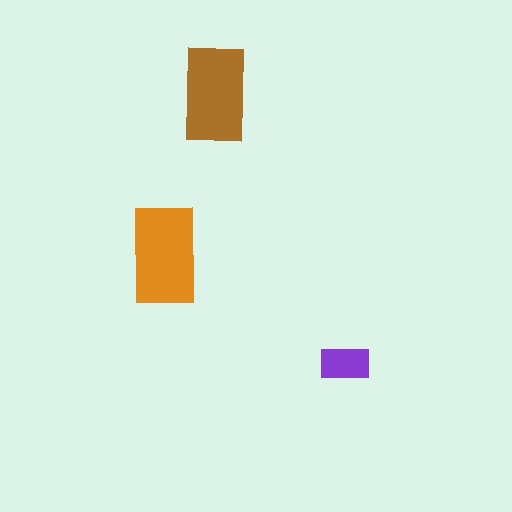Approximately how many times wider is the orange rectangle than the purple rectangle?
About 2 times wider.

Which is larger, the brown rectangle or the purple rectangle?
The brown one.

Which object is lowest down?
The purple rectangle is bottommost.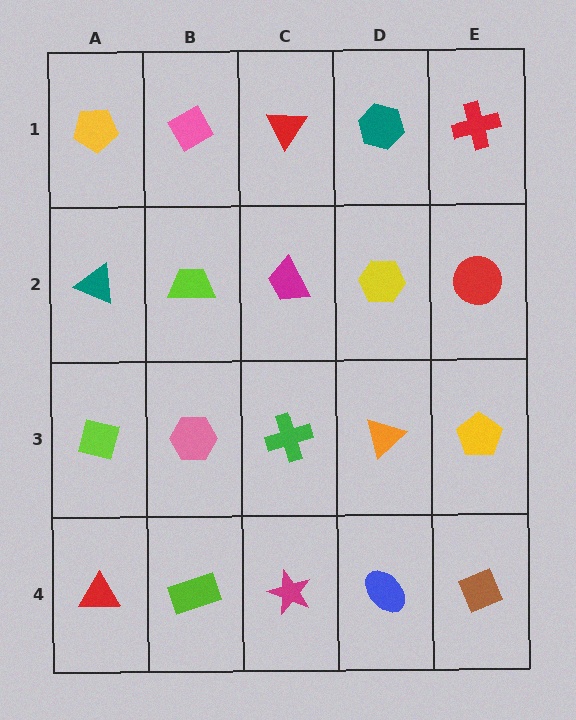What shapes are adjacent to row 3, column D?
A yellow hexagon (row 2, column D), a blue ellipse (row 4, column D), a green cross (row 3, column C), a yellow pentagon (row 3, column E).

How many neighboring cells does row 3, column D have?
4.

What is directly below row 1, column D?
A yellow hexagon.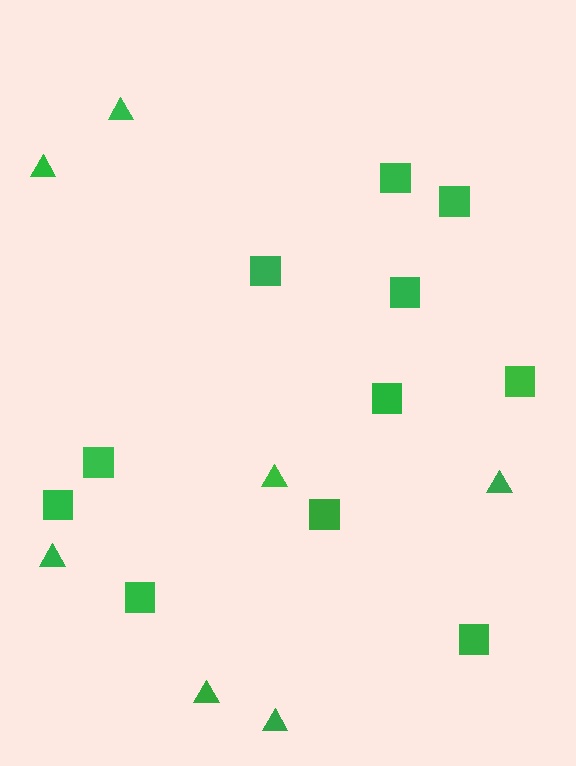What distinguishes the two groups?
There are 2 groups: one group of triangles (7) and one group of squares (11).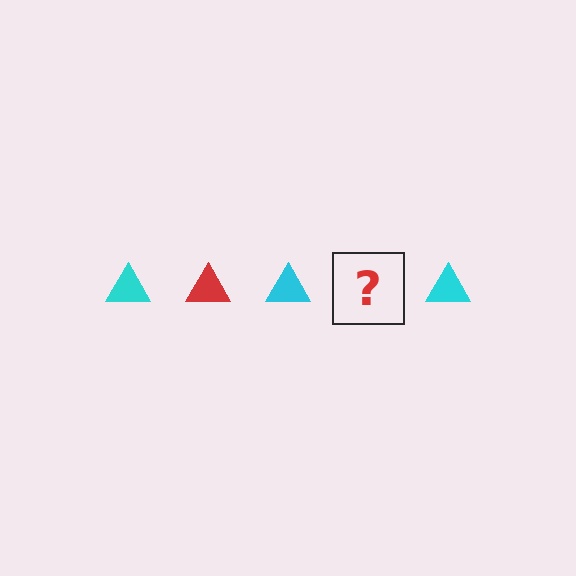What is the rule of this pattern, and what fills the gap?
The rule is that the pattern cycles through cyan, red triangles. The gap should be filled with a red triangle.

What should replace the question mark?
The question mark should be replaced with a red triangle.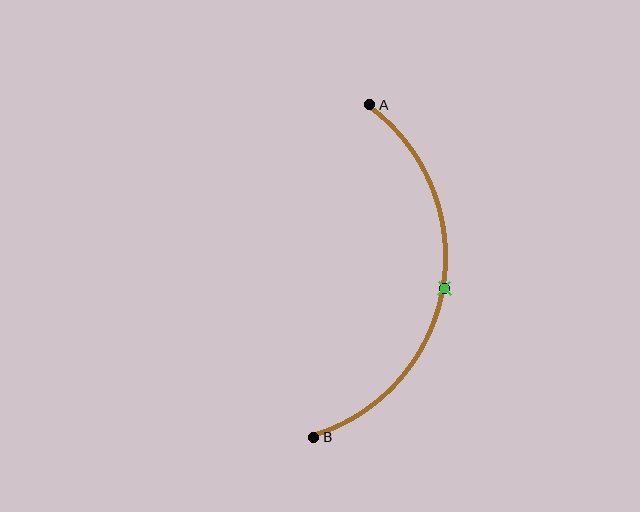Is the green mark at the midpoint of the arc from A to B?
Yes. The green mark lies on the arc at equal arc-length from both A and B — it is the arc midpoint.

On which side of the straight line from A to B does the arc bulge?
The arc bulges to the right of the straight line connecting A and B.